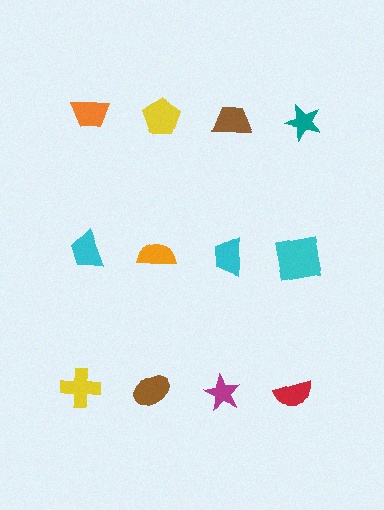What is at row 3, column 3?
A magenta star.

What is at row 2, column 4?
A cyan square.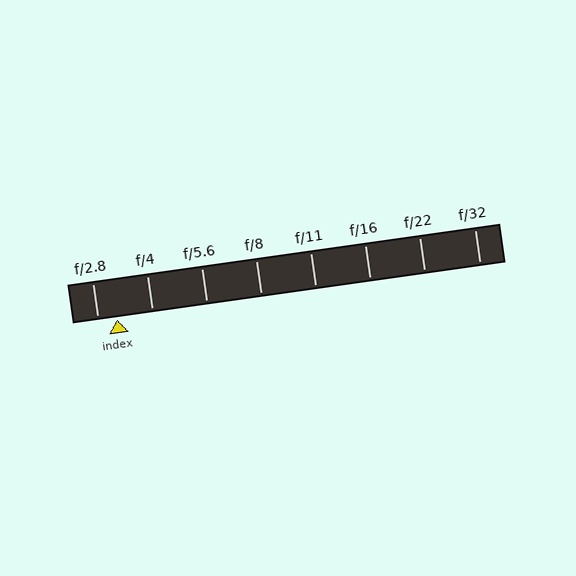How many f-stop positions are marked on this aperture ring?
There are 8 f-stop positions marked.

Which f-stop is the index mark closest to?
The index mark is closest to f/2.8.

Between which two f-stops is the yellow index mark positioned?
The index mark is between f/2.8 and f/4.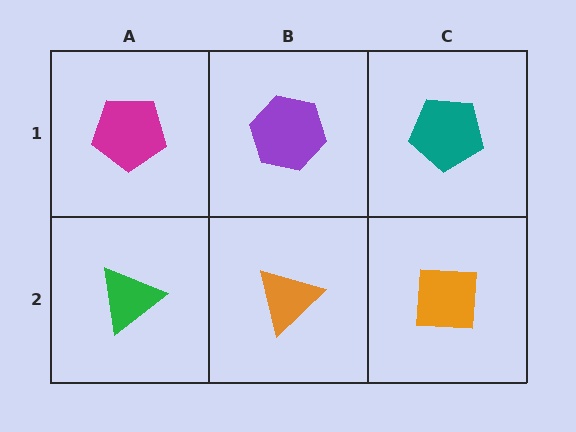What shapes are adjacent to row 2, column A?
A magenta pentagon (row 1, column A), an orange triangle (row 2, column B).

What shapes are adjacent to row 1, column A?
A green triangle (row 2, column A), a purple hexagon (row 1, column B).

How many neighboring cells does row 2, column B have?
3.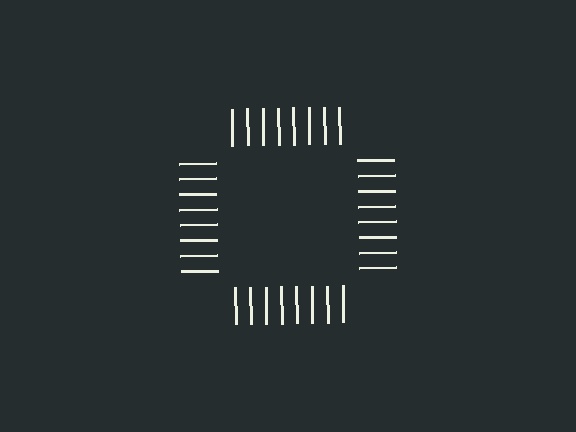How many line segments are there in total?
32 — 8 along each of the 4 edges.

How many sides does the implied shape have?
4 sides — the line-ends trace a square.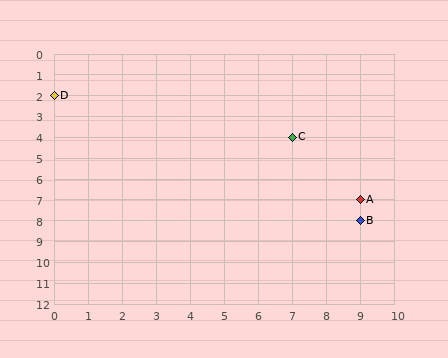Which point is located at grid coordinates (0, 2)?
Point D is at (0, 2).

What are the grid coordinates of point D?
Point D is at grid coordinates (0, 2).